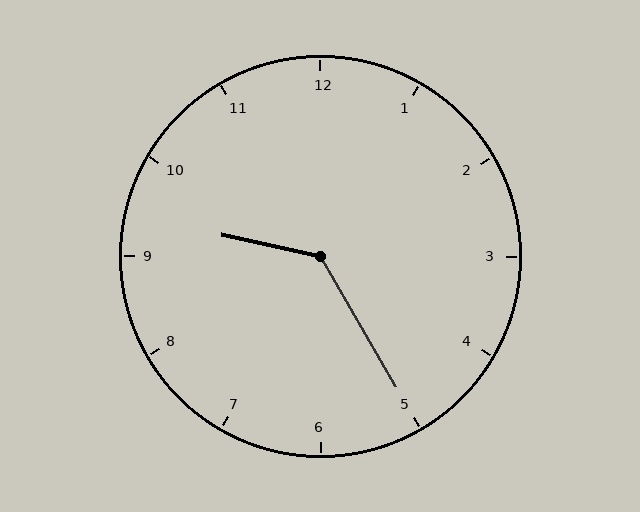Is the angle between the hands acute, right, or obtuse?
It is obtuse.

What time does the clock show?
9:25.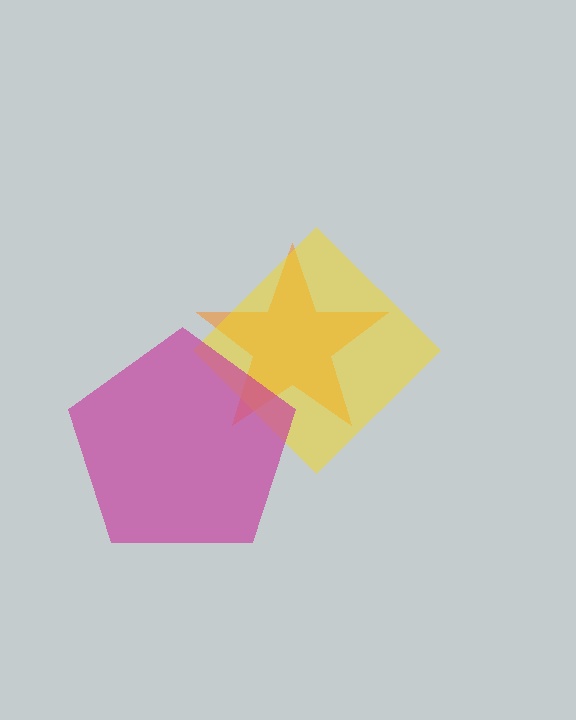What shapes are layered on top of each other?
The layered shapes are: an orange star, a yellow diamond, a magenta pentagon.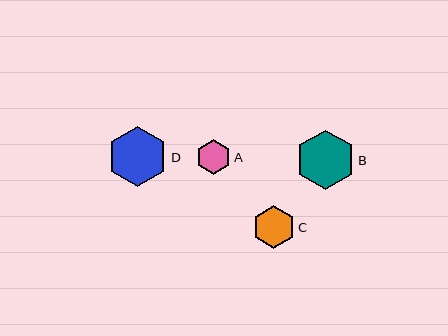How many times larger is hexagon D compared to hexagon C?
Hexagon D is approximately 1.4 times the size of hexagon C.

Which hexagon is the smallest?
Hexagon A is the smallest with a size of approximately 35 pixels.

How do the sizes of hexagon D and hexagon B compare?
Hexagon D and hexagon B are approximately the same size.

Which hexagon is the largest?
Hexagon D is the largest with a size of approximately 60 pixels.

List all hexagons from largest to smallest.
From largest to smallest: D, B, C, A.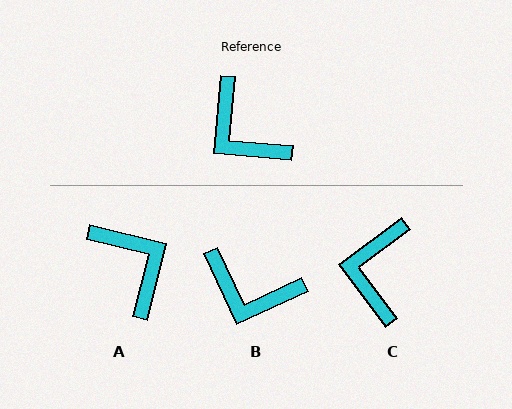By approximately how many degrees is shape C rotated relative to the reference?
Approximately 48 degrees clockwise.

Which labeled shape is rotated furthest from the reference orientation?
A, about 171 degrees away.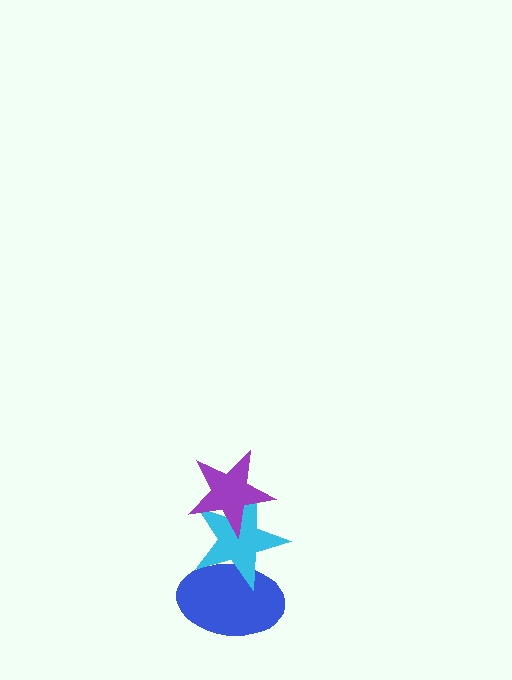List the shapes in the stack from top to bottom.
From top to bottom: the purple star, the cyan star, the blue ellipse.